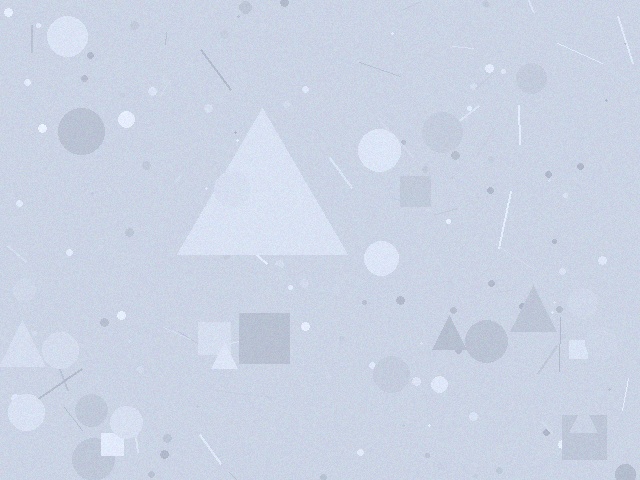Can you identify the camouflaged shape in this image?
The camouflaged shape is a triangle.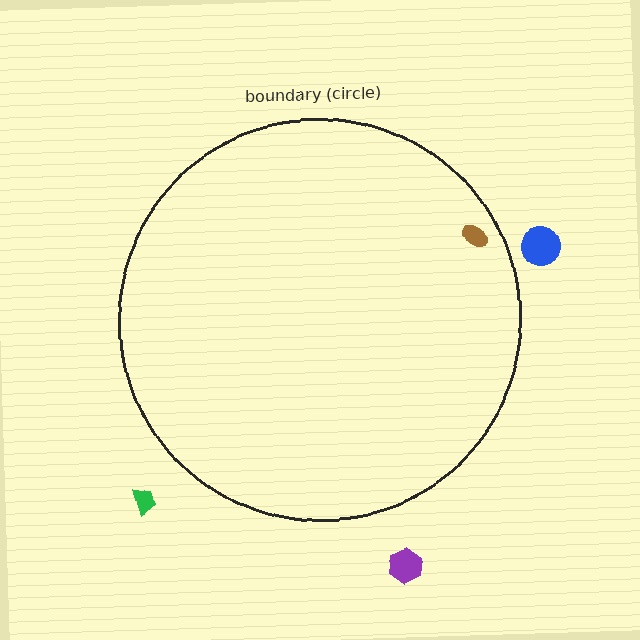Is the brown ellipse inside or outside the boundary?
Inside.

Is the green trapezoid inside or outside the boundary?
Outside.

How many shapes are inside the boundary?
1 inside, 3 outside.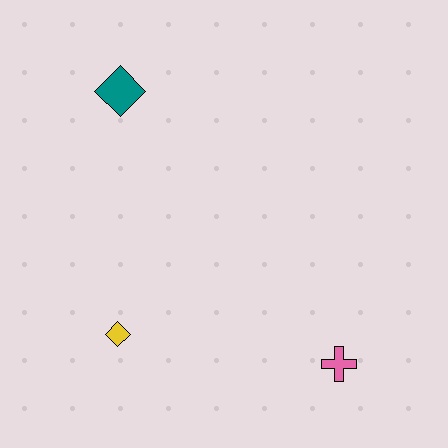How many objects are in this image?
There are 3 objects.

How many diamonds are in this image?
There are 2 diamonds.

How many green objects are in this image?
There are no green objects.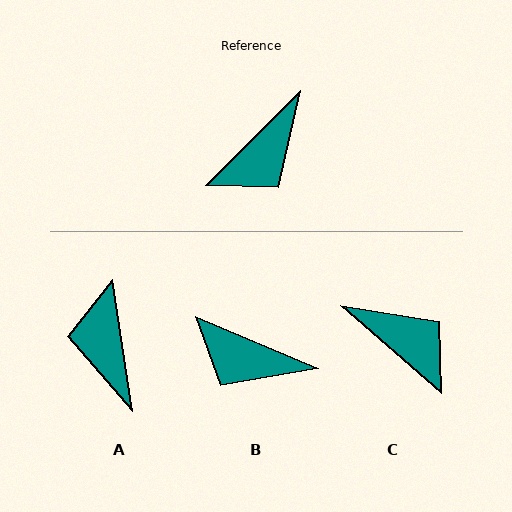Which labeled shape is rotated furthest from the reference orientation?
A, about 127 degrees away.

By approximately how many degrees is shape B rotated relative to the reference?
Approximately 68 degrees clockwise.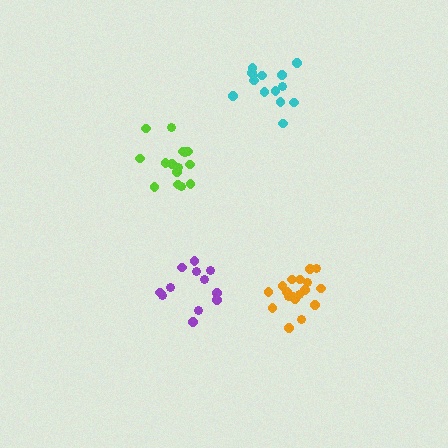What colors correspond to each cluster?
The clusters are colored: lime, purple, orange, cyan.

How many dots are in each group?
Group 1: 15 dots, Group 2: 13 dots, Group 3: 19 dots, Group 4: 14 dots (61 total).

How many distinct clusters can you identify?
There are 4 distinct clusters.